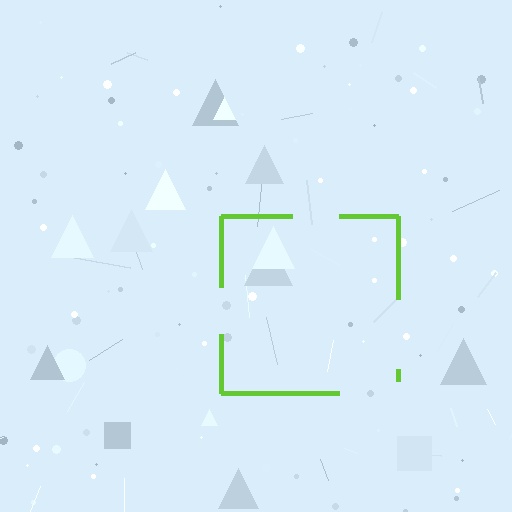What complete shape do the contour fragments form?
The contour fragments form a square.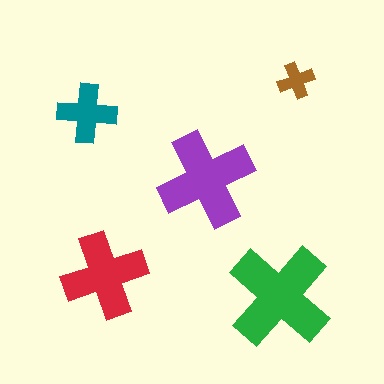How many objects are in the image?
There are 5 objects in the image.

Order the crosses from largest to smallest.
the green one, the purple one, the red one, the teal one, the brown one.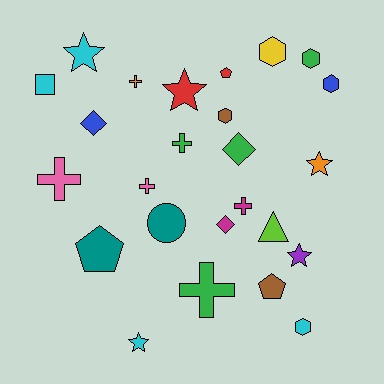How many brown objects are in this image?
There are 2 brown objects.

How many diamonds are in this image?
There are 3 diamonds.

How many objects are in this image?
There are 25 objects.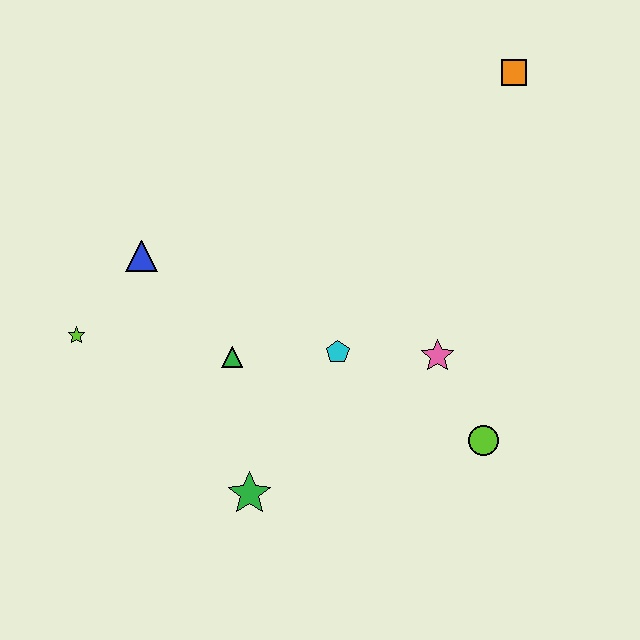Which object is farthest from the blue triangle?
The orange square is farthest from the blue triangle.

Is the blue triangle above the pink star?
Yes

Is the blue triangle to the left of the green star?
Yes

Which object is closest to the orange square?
The pink star is closest to the orange square.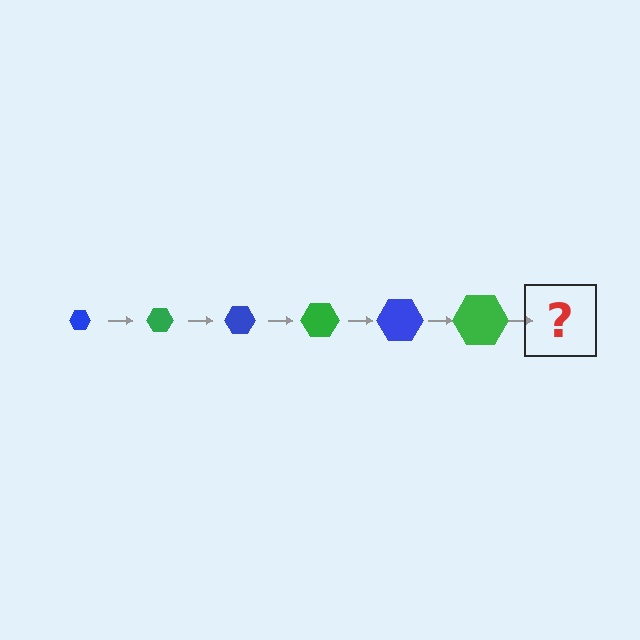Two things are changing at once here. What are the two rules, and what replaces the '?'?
The two rules are that the hexagon grows larger each step and the color cycles through blue and green. The '?' should be a blue hexagon, larger than the previous one.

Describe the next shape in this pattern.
It should be a blue hexagon, larger than the previous one.